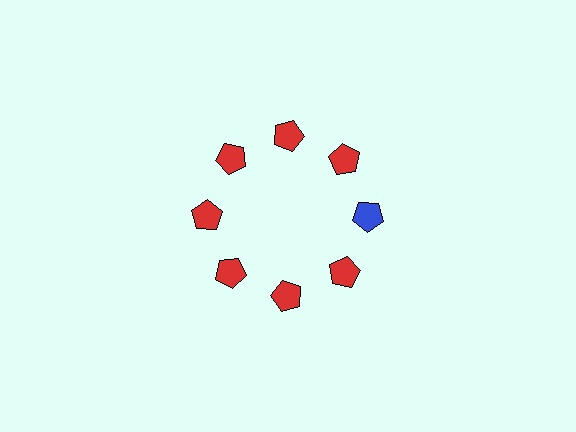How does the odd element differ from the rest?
It has a different color: blue instead of red.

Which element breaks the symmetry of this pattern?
The blue pentagon at roughly the 3 o'clock position breaks the symmetry. All other shapes are red pentagons.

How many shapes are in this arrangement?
There are 8 shapes arranged in a ring pattern.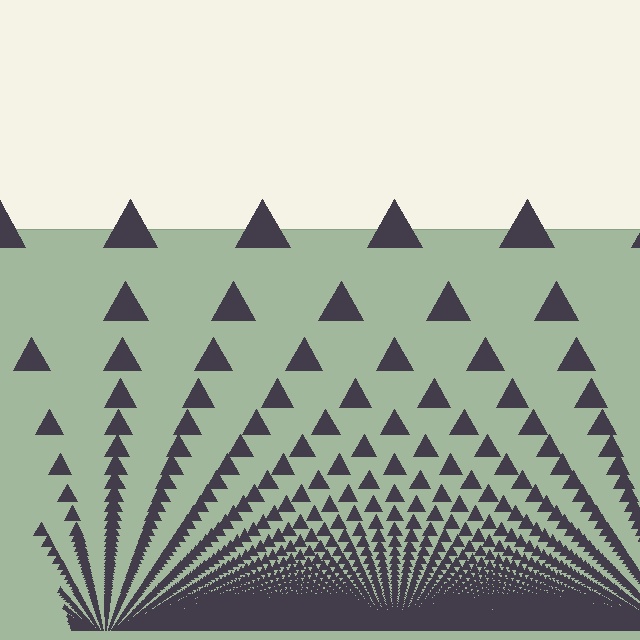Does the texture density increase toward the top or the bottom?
Density increases toward the bottom.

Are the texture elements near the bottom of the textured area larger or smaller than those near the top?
Smaller. The gradient is inverted — elements near the bottom are smaller and denser.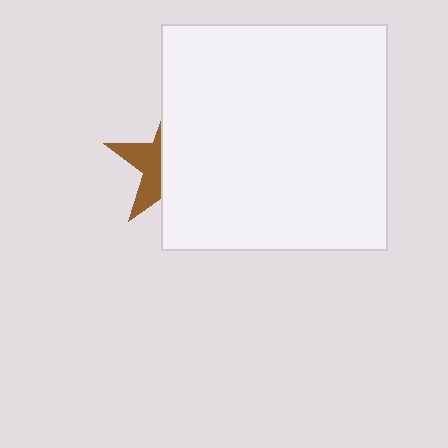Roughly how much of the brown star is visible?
A small part of it is visible (roughly 38%).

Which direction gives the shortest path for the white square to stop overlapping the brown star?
Moving right gives the shortest separation.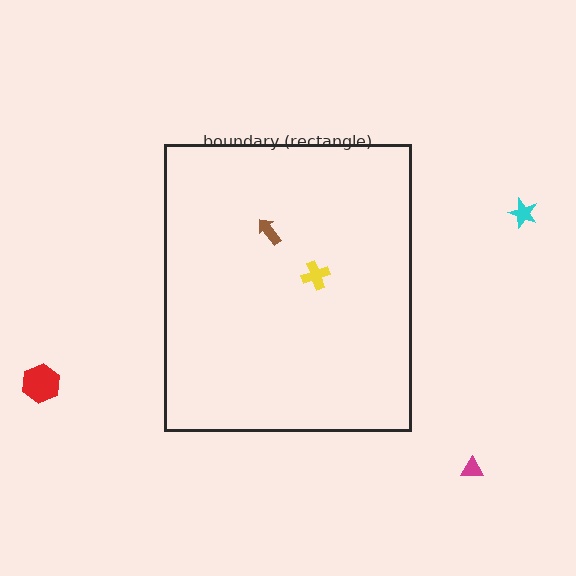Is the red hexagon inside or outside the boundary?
Outside.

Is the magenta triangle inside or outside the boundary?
Outside.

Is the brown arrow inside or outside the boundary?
Inside.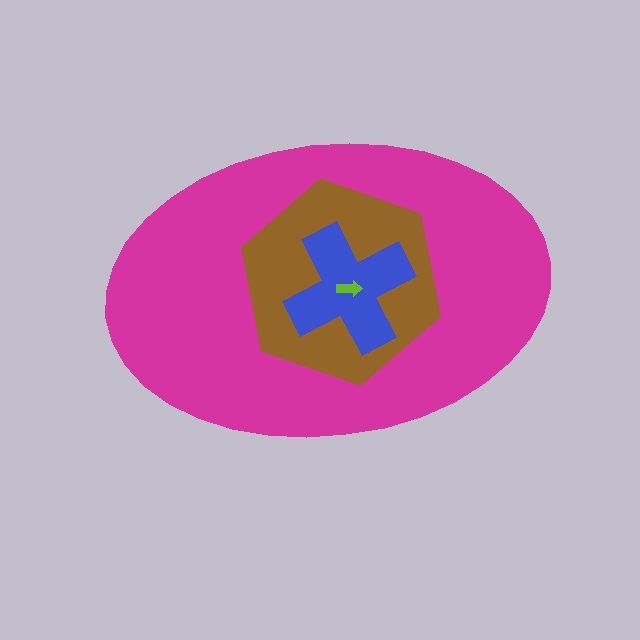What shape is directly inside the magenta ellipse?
The brown hexagon.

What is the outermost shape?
The magenta ellipse.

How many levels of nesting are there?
4.